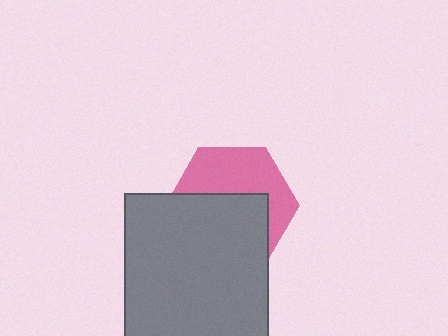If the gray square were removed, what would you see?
You would see the complete pink hexagon.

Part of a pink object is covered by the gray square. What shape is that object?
It is a hexagon.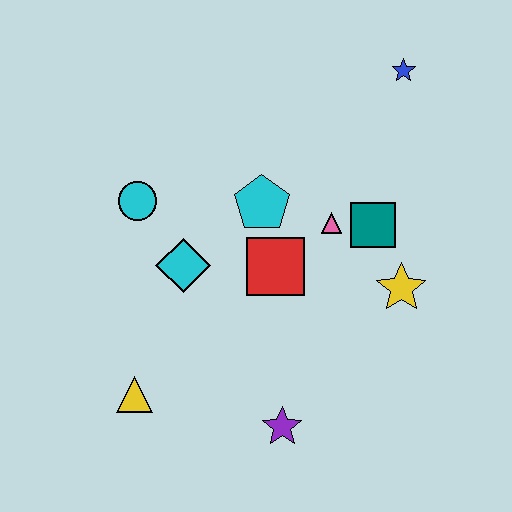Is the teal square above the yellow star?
Yes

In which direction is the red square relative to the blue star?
The red square is below the blue star.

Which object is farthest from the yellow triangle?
The blue star is farthest from the yellow triangle.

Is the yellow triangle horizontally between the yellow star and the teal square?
No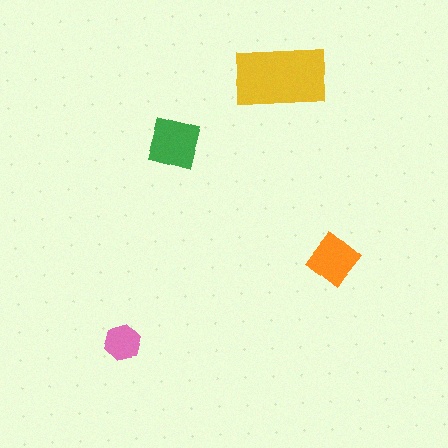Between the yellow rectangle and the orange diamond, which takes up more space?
The yellow rectangle.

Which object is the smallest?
The pink hexagon.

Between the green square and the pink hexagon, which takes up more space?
The green square.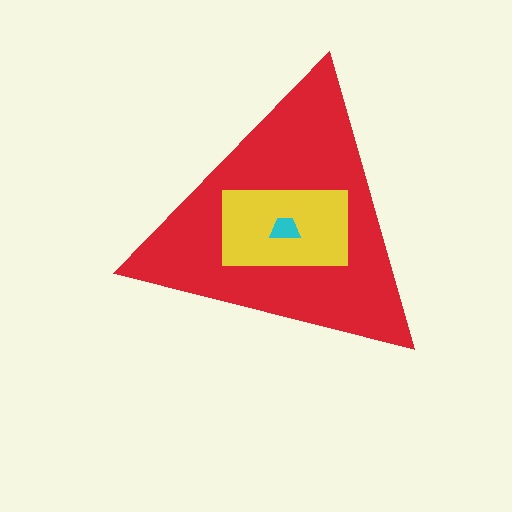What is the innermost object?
The cyan trapezoid.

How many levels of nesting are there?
3.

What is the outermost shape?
The red triangle.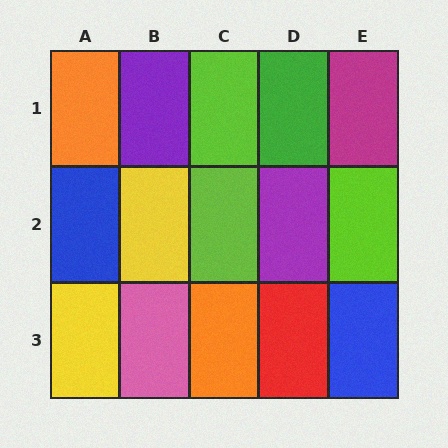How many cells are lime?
3 cells are lime.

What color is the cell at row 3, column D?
Red.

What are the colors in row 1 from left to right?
Orange, purple, lime, green, magenta.